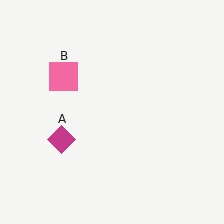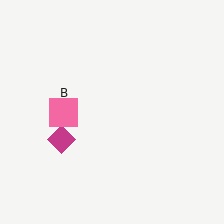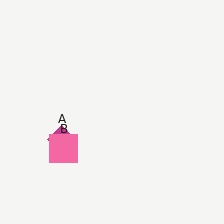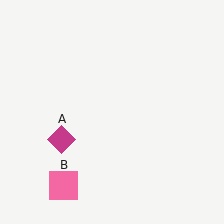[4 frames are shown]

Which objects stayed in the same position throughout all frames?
Magenta diamond (object A) remained stationary.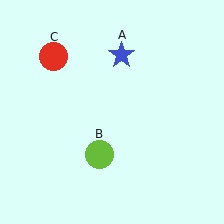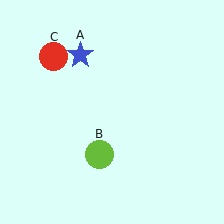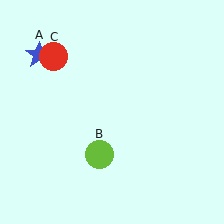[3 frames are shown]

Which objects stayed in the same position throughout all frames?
Lime circle (object B) and red circle (object C) remained stationary.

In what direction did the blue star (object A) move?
The blue star (object A) moved left.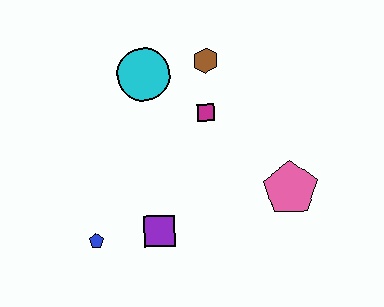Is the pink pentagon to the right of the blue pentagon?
Yes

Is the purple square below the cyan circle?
Yes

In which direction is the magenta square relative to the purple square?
The magenta square is above the purple square.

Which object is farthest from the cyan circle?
The pink pentagon is farthest from the cyan circle.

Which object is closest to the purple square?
The blue pentagon is closest to the purple square.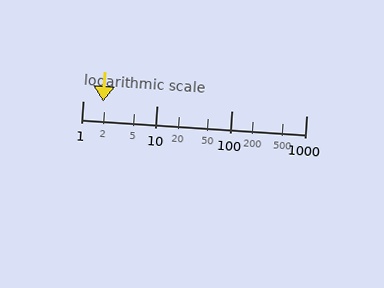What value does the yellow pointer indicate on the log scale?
The pointer indicates approximately 1.9.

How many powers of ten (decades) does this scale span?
The scale spans 3 decades, from 1 to 1000.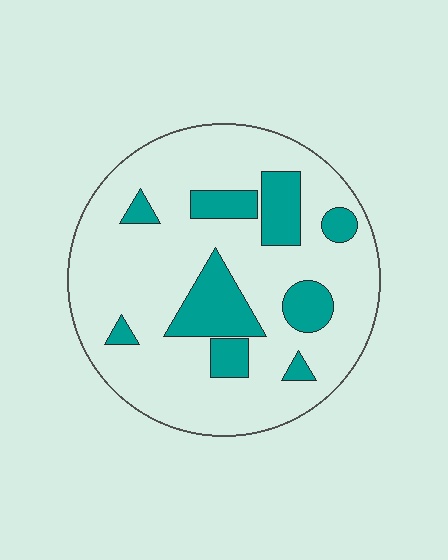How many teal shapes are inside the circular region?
9.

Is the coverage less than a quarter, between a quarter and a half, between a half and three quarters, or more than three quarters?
Less than a quarter.